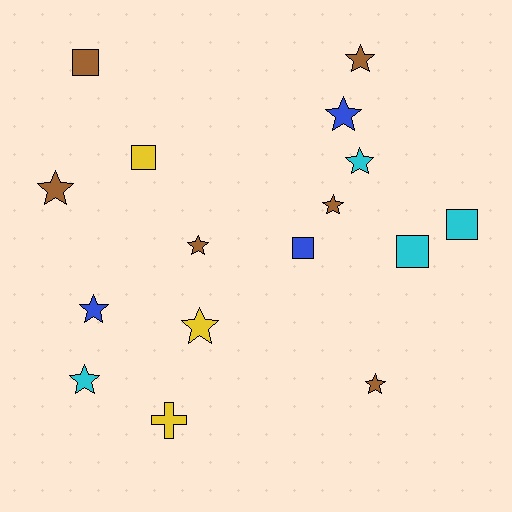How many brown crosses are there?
There are no brown crosses.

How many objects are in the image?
There are 16 objects.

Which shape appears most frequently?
Star, with 10 objects.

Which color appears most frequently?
Brown, with 6 objects.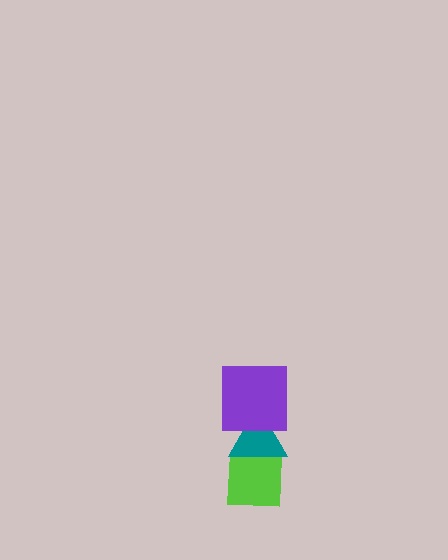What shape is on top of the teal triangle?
The purple square is on top of the teal triangle.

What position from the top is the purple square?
The purple square is 1st from the top.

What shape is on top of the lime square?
The teal triangle is on top of the lime square.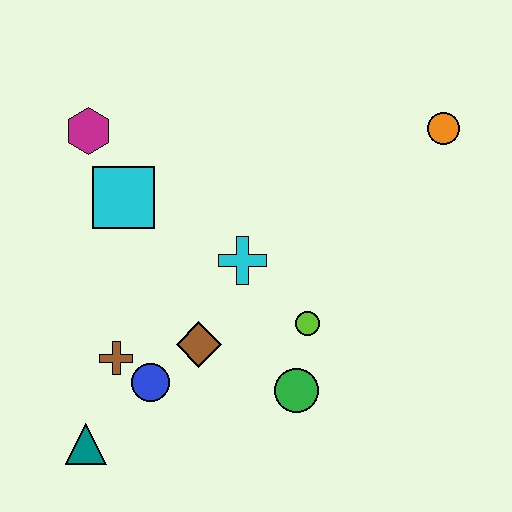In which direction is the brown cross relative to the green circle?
The brown cross is to the left of the green circle.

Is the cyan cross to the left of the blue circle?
No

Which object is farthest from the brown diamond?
The orange circle is farthest from the brown diamond.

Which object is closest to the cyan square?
The magenta hexagon is closest to the cyan square.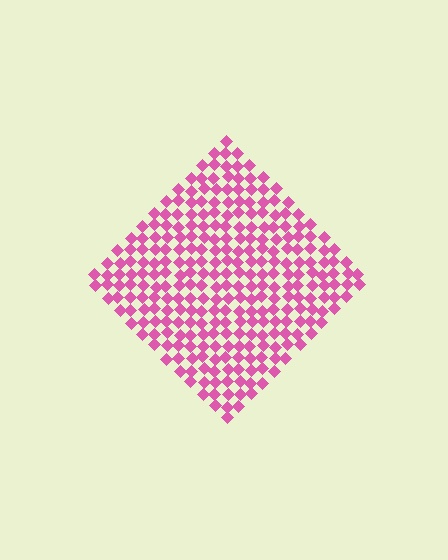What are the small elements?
The small elements are diamonds.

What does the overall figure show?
The overall figure shows a diamond.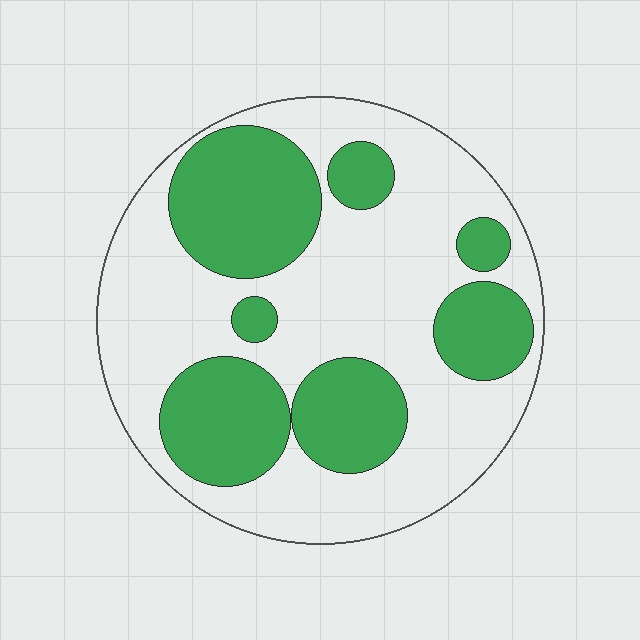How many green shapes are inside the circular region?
7.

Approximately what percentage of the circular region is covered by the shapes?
Approximately 35%.